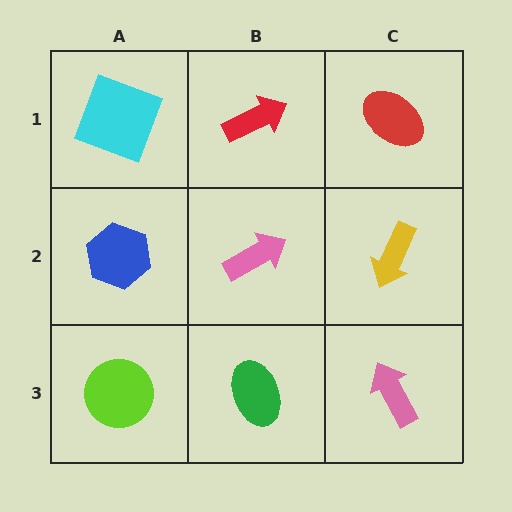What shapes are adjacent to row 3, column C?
A yellow arrow (row 2, column C), a green ellipse (row 3, column B).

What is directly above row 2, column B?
A red arrow.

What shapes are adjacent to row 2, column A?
A cyan square (row 1, column A), a lime circle (row 3, column A), a pink arrow (row 2, column B).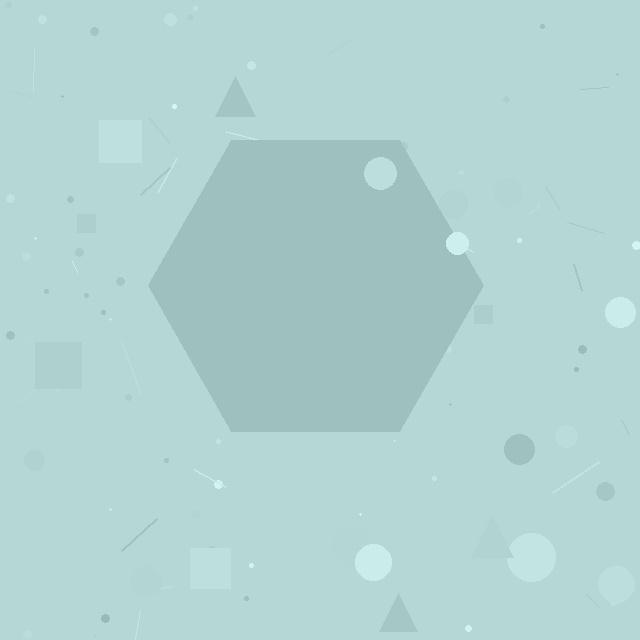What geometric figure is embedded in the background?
A hexagon is embedded in the background.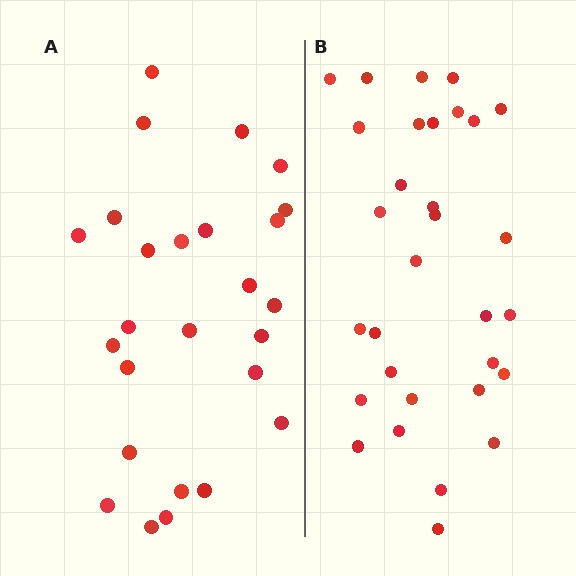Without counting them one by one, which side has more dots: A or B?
Region B (the right region) has more dots.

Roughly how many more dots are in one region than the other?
Region B has about 5 more dots than region A.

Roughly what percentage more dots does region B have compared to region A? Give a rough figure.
About 20% more.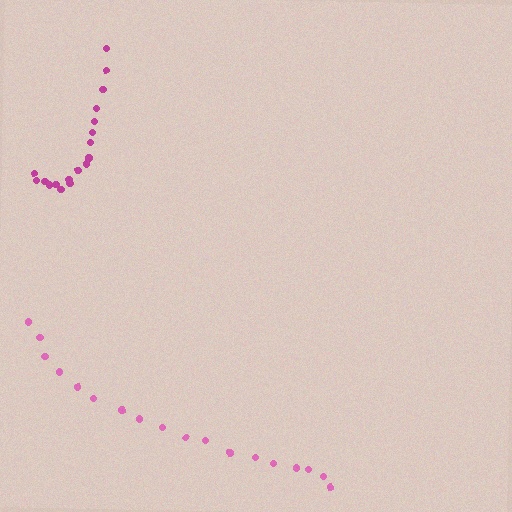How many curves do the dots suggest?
There are 2 distinct paths.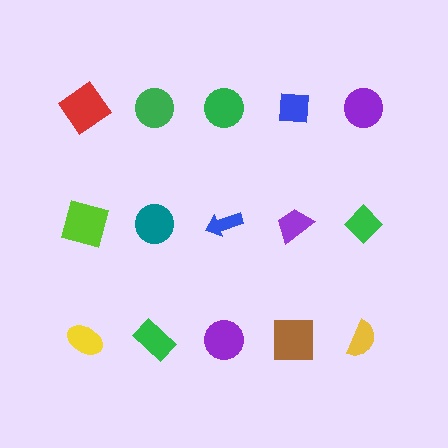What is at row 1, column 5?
A purple circle.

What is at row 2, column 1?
A lime square.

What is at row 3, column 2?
A green rectangle.